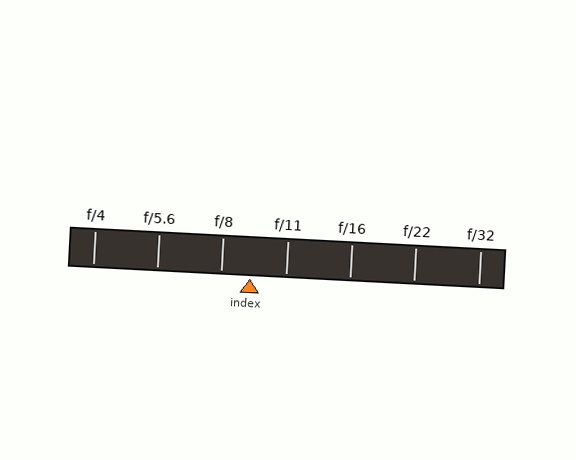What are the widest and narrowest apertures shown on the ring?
The widest aperture shown is f/4 and the narrowest is f/32.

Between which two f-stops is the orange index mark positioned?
The index mark is between f/8 and f/11.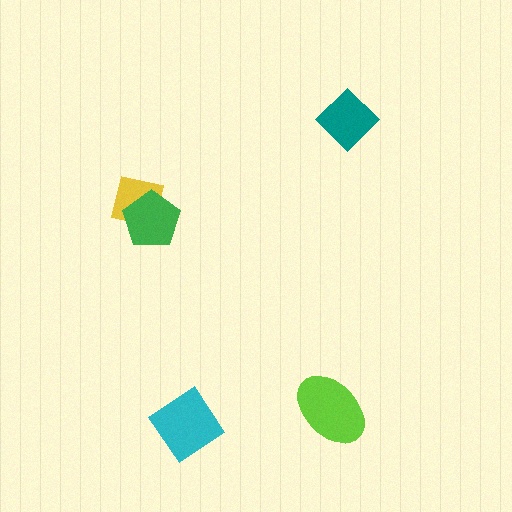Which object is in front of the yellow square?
The green pentagon is in front of the yellow square.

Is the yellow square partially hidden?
Yes, it is partially covered by another shape.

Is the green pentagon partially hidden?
No, no other shape covers it.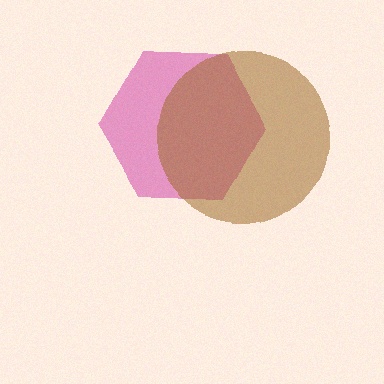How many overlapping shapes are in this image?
There are 2 overlapping shapes in the image.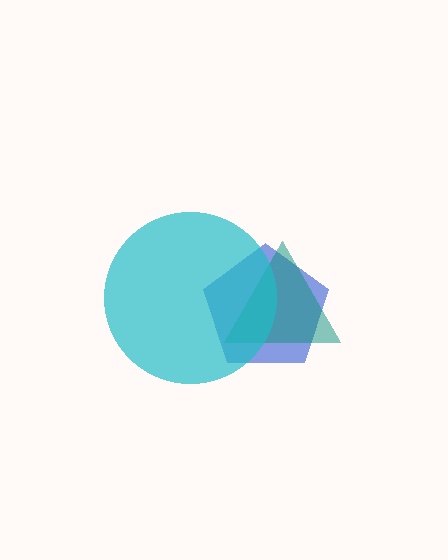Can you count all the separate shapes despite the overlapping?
Yes, there are 3 separate shapes.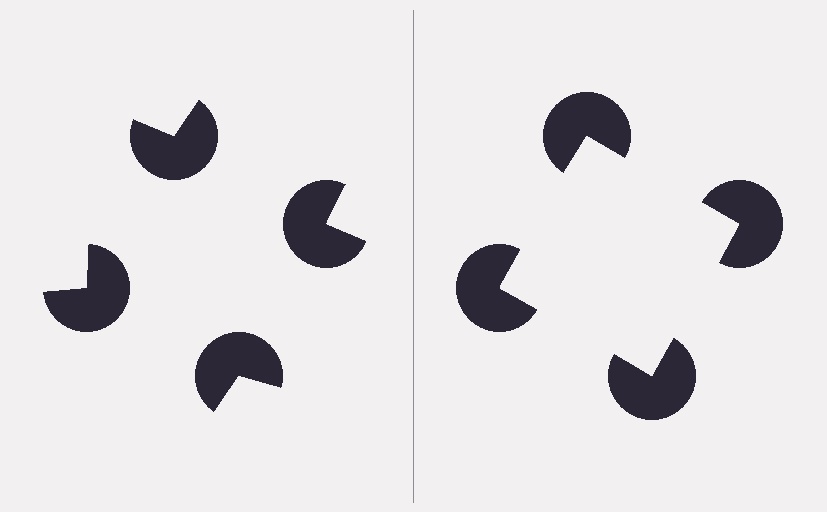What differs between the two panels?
The pac-man discs are positioned identically on both sides; only the wedge orientations differ. On the right they align to a square; on the left they are misaligned.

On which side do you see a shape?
An illusory square appears on the right side. On the left side the wedge cuts are rotated, so no coherent shape forms.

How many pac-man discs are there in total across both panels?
8 — 4 on each side.